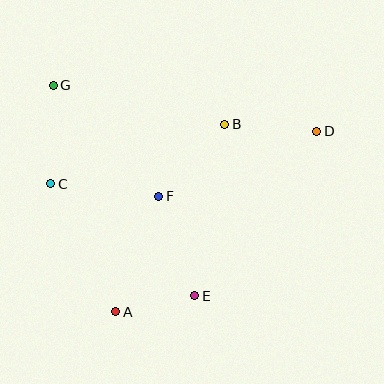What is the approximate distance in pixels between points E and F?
The distance between E and F is approximately 106 pixels.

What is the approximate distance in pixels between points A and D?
The distance between A and D is approximately 270 pixels.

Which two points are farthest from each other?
Points C and D are farthest from each other.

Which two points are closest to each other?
Points A and E are closest to each other.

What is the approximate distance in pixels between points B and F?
The distance between B and F is approximately 97 pixels.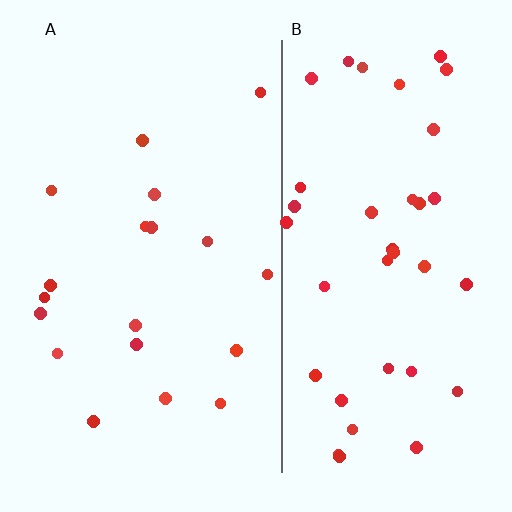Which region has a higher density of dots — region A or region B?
B (the right).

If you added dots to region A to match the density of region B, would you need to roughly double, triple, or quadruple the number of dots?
Approximately double.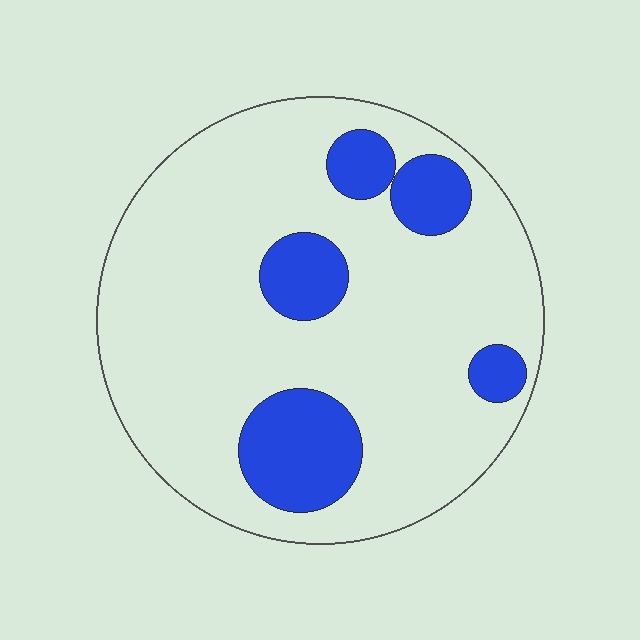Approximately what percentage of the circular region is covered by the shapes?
Approximately 20%.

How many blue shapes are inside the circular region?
5.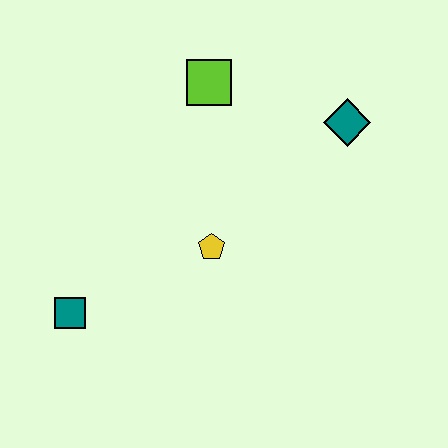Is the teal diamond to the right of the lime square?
Yes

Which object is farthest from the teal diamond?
The teal square is farthest from the teal diamond.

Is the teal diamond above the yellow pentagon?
Yes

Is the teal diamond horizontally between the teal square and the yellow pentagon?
No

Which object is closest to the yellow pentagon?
The teal square is closest to the yellow pentagon.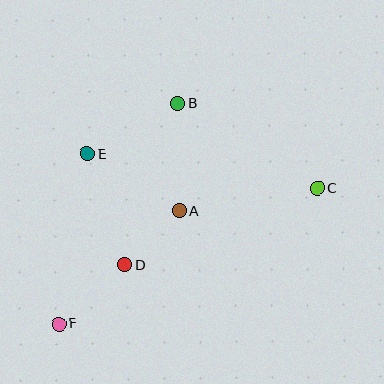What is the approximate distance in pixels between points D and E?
The distance between D and E is approximately 117 pixels.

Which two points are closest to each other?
Points A and D are closest to each other.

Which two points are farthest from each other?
Points C and F are farthest from each other.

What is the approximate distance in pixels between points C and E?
The distance between C and E is approximately 233 pixels.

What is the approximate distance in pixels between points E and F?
The distance between E and F is approximately 173 pixels.